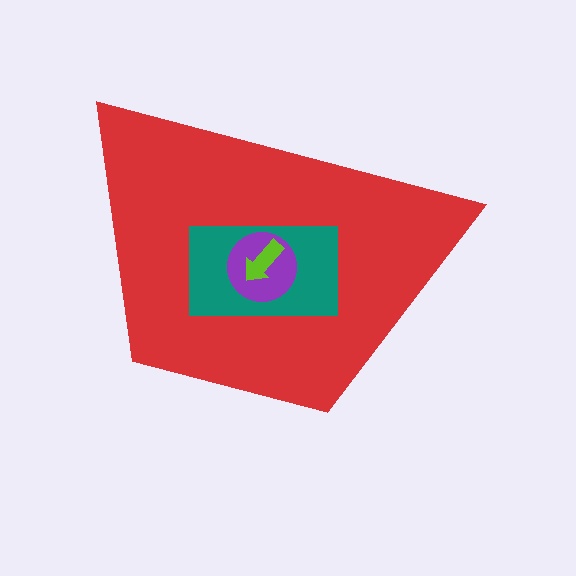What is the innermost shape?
The lime arrow.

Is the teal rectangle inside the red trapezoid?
Yes.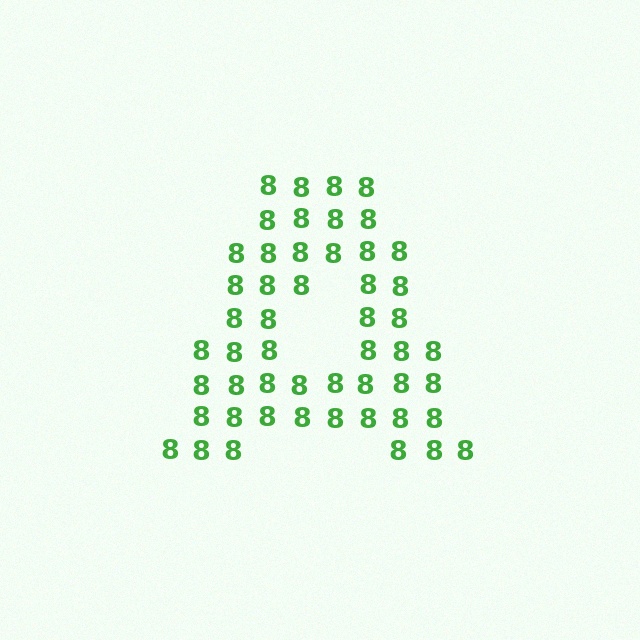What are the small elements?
The small elements are digit 8's.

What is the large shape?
The large shape is the letter A.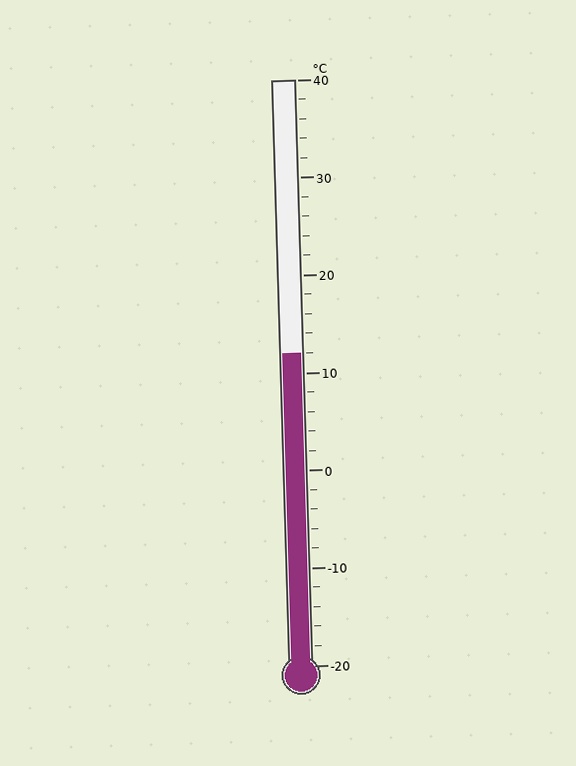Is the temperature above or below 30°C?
The temperature is below 30°C.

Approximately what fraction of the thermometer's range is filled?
The thermometer is filled to approximately 55% of its range.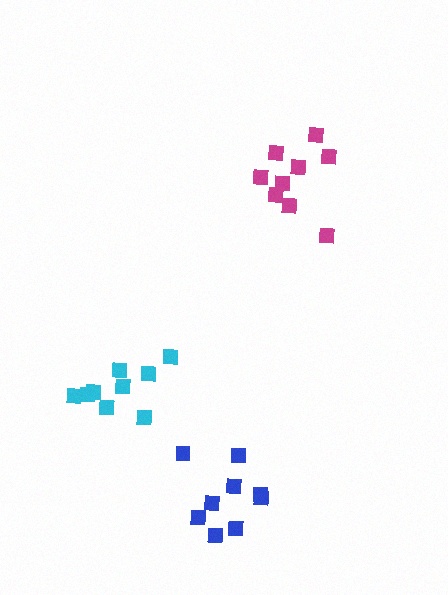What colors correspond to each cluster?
The clusters are colored: blue, cyan, magenta.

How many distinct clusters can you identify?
There are 3 distinct clusters.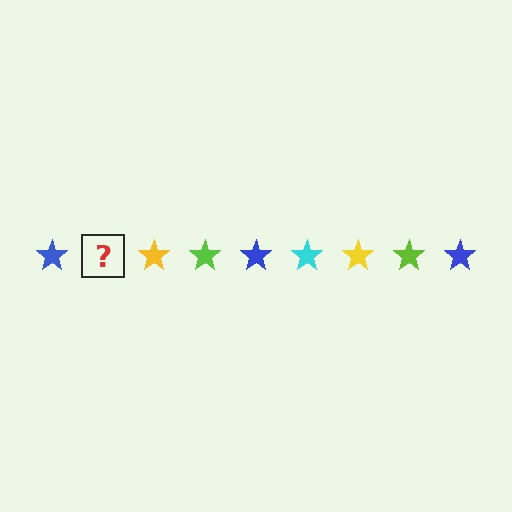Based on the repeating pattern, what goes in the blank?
The blank should be a cyan star.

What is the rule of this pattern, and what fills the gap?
The rule is that the pattern cycles through blue, cyan, yellow, lime stars. The gap should be filled with a cyan star.